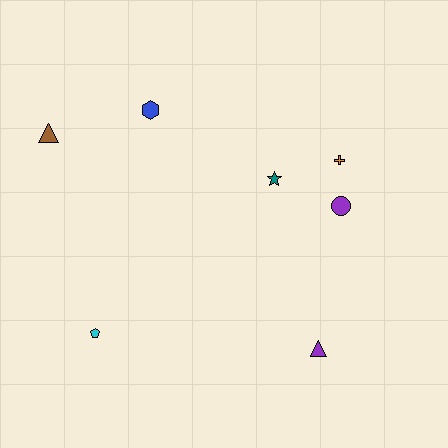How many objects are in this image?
There are 7 objects.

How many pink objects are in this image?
There are no pink objects.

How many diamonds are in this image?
There are no diamonds.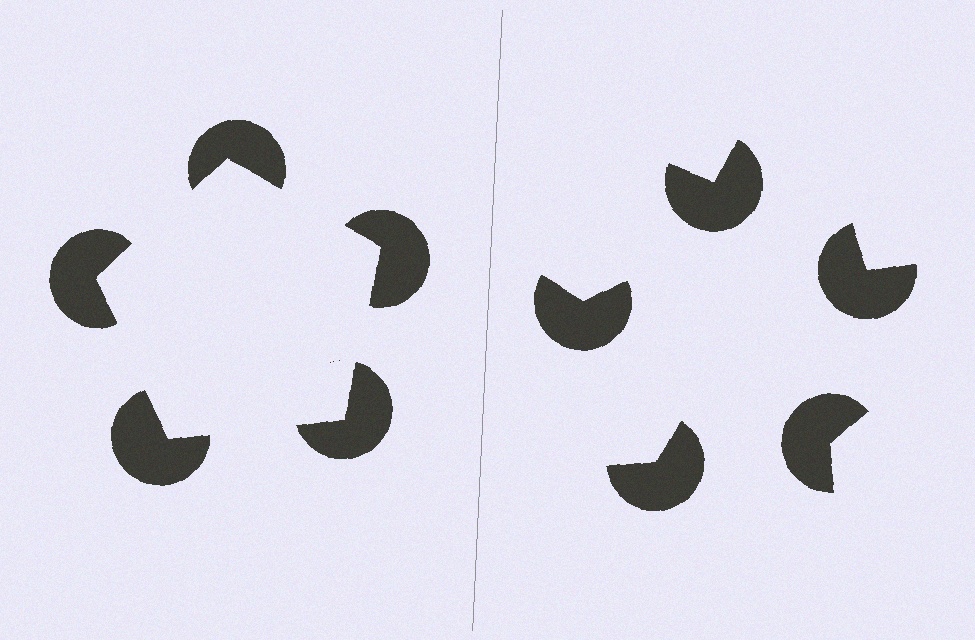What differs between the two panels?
The pac-man discs are positioned identically on both sides; only the wedge orientations differ. On the left they align to a pentagon; on the right they are misaligned.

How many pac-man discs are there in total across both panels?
10 — 5 on each side.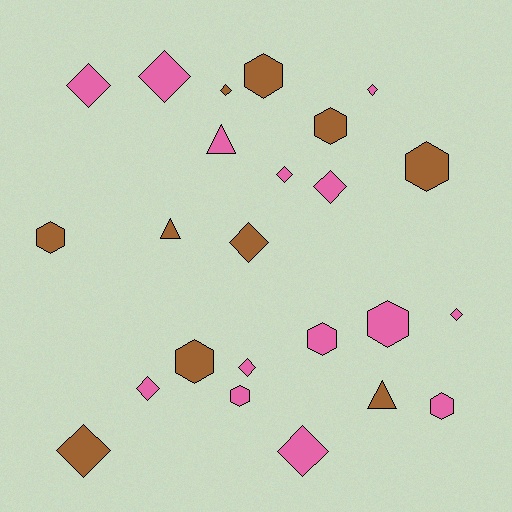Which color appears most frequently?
Pink, with 14 objects.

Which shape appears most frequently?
Diamond, with 12 objects.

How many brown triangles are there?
There are 2 brown triangles.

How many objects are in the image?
There are 24 objects.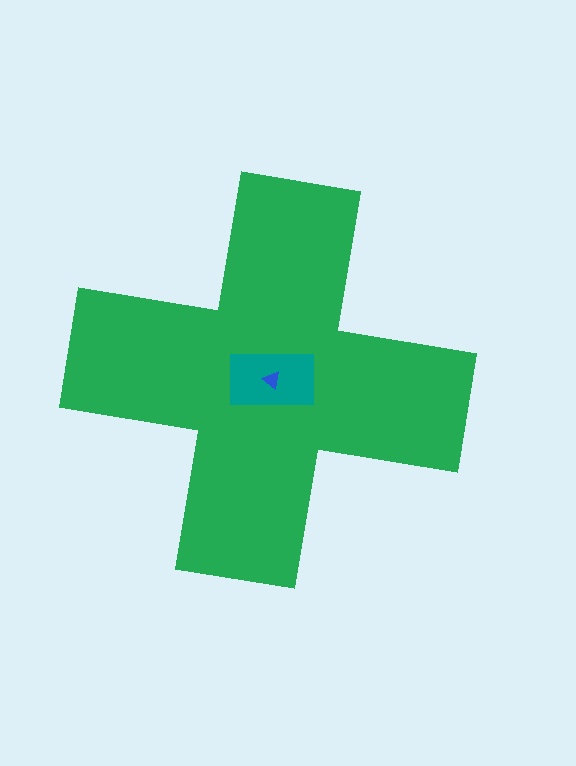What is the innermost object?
The blue triangle.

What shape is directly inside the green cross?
The teal rectangle.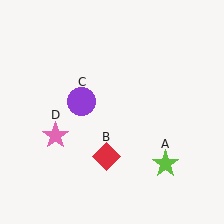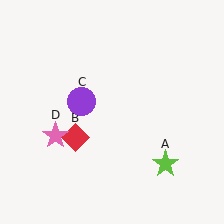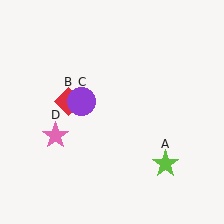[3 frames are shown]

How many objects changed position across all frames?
1 object changed position: red diamond (object B).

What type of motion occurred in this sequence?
The red diamond (object B) rotated clockwise around the center of the scene.